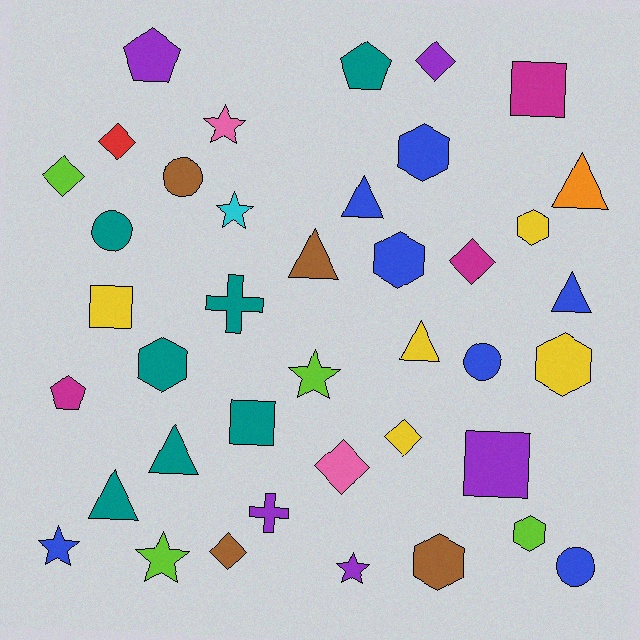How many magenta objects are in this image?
There are 3 magenta objects.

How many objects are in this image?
There are 40 objects.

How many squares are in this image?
There are 4 squares.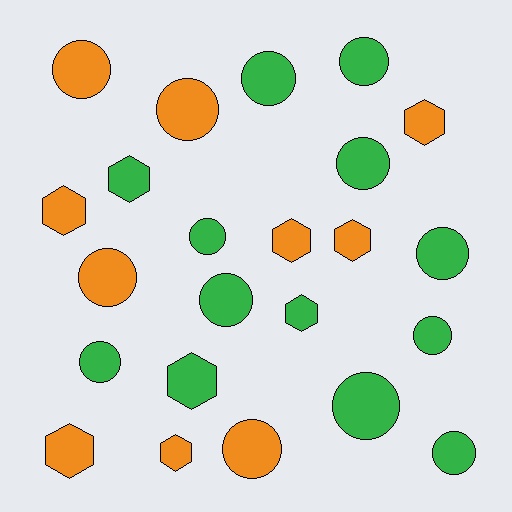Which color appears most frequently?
Green, with 13 objects.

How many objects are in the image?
There are 23 objects.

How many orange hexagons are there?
There are 6 orange hexagons.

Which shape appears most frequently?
Circle, with 14 objects.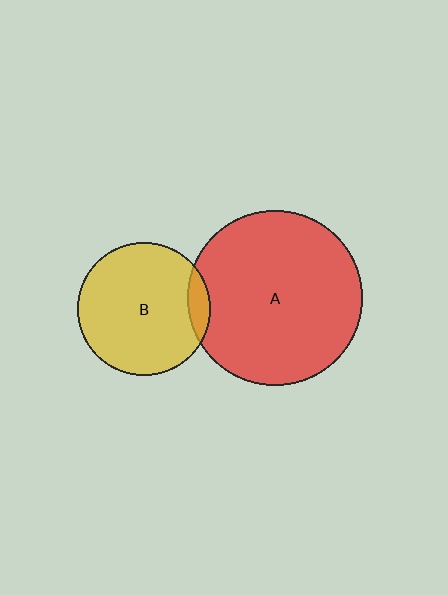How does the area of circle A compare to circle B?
Approximately 1.7 times.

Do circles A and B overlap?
Yes.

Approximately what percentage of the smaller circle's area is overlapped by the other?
Approximately 10%.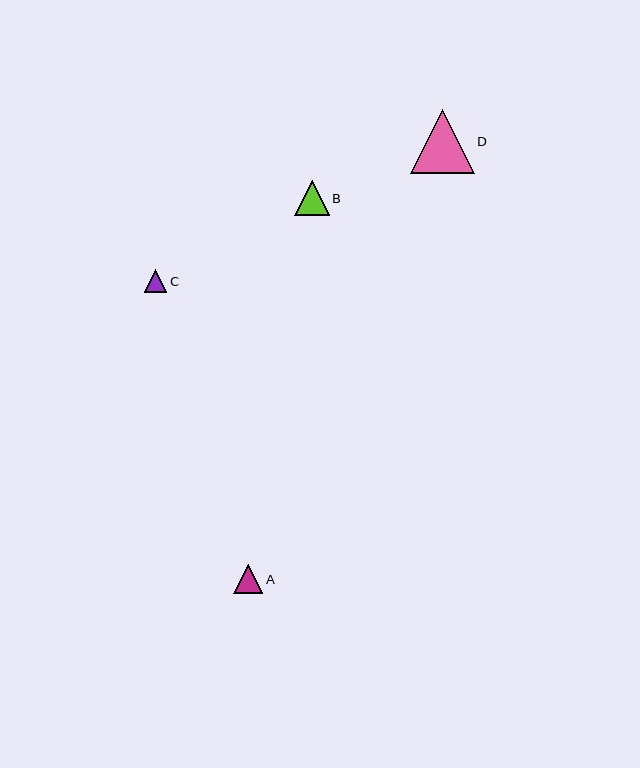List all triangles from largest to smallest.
From largest to smallest: D, B, A, C.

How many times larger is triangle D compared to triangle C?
Triangle D is approximately 2.8 times the size of triangle C.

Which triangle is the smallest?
Triangle C is the smallest with a size of approximately 23 pixels.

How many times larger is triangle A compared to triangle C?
Triangle A is approximately 1.3 times the size of triangle C.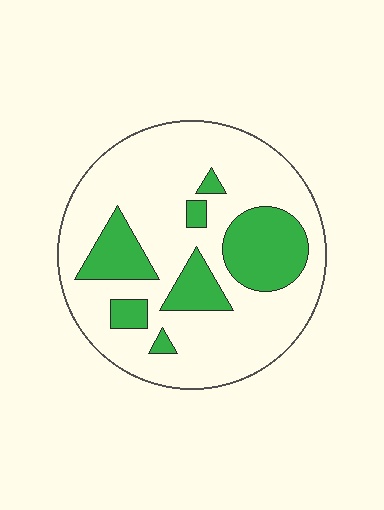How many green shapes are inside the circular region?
7.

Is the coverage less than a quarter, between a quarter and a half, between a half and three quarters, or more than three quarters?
Less than a quarter.